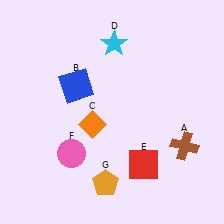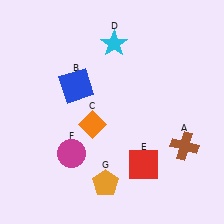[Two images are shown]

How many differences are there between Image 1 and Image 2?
There is 1 difference between the two images.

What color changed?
The circle (F) changed from pink in Image 1 to magenta in Image 2.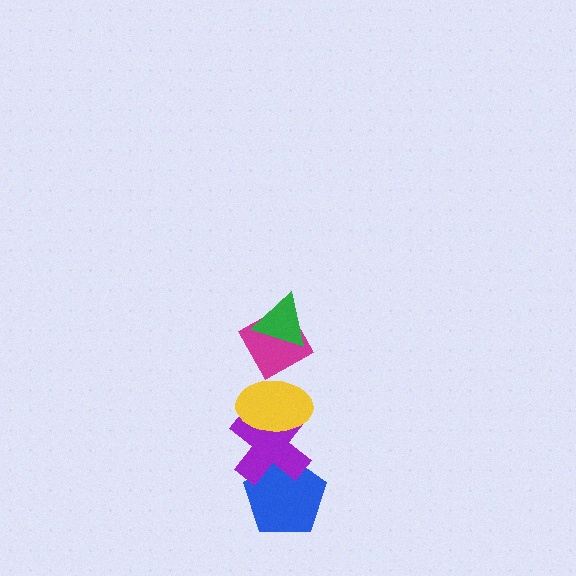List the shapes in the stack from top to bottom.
From top to bottom: the green triangle, the magenta diamond, the yellow ellipse, the purple cross, the blue pentagon.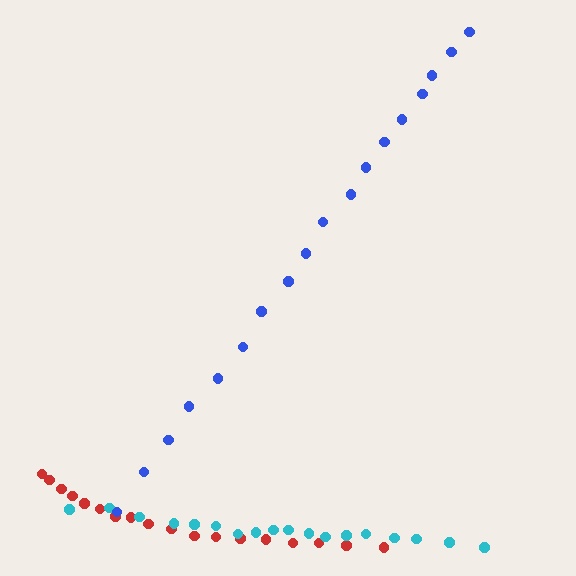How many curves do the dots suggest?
There are 3 distinct paths.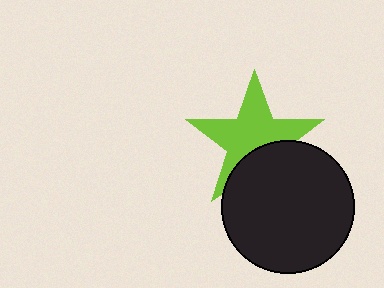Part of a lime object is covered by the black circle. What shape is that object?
It is a star.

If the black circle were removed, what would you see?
You would see the complete lime star.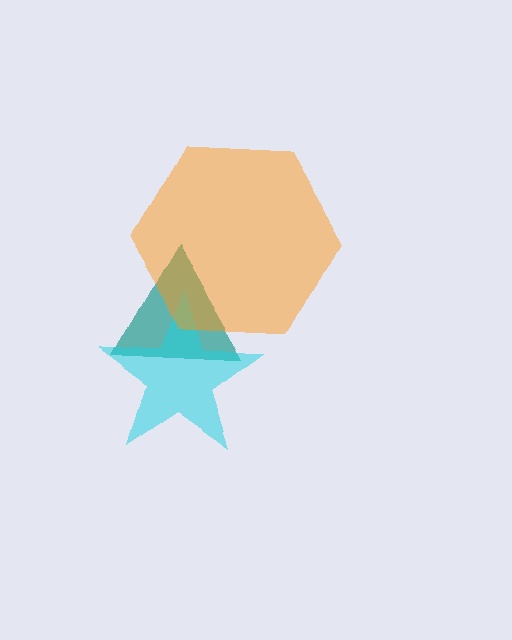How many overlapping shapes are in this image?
There are 3 overlapping shapes in the image.